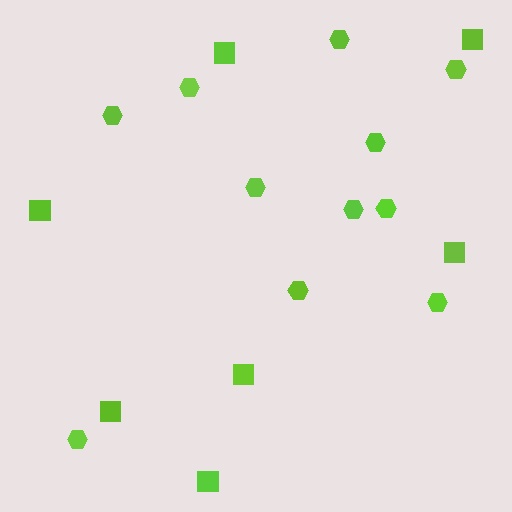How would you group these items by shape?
There are 2 groups: one group of squares (7) and one group of hexagons (11).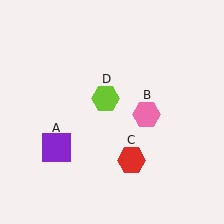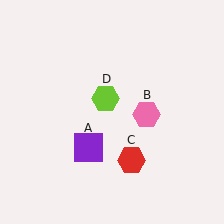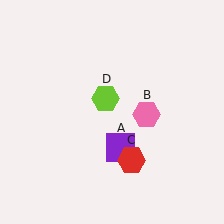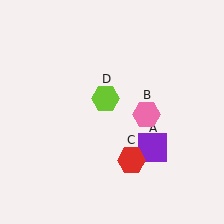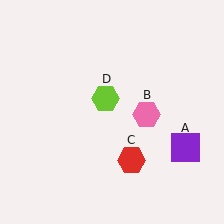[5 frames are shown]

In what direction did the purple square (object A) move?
The purple square (object A) moved right.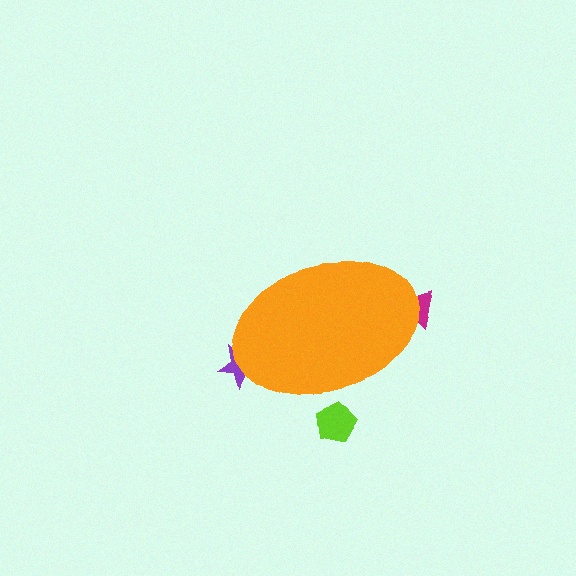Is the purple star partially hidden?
Yes, the purple star is partially hidden behind the orange ellipse.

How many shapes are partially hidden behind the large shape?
3 shapes are partially hidden.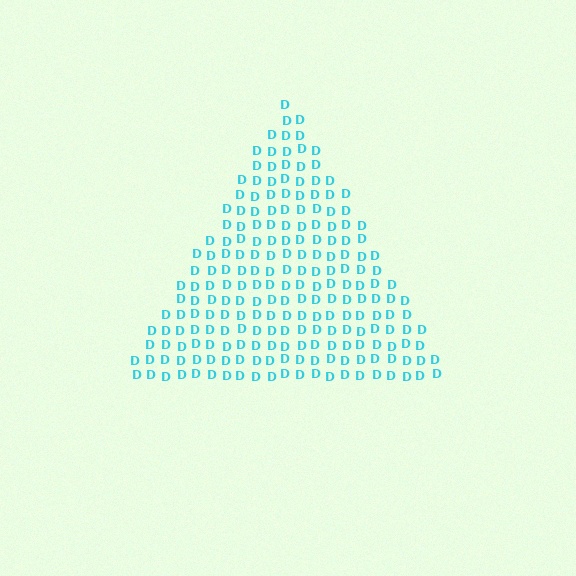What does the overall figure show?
The overall figure shows a triangle.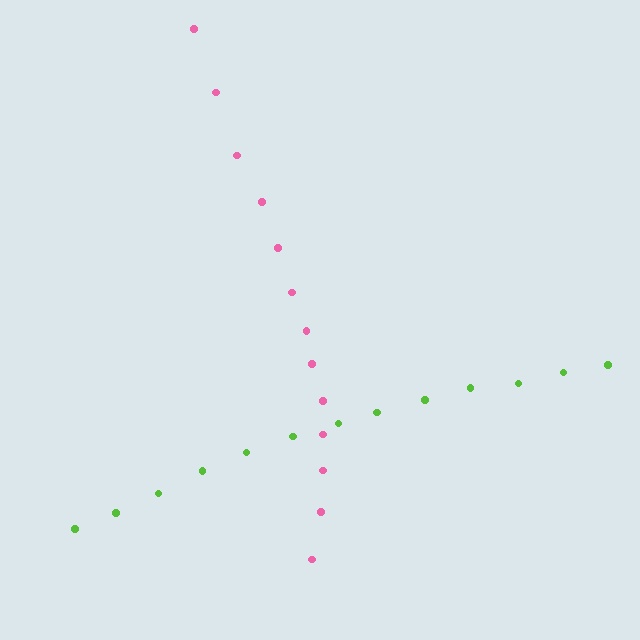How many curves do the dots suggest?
There are 2 distinct paths.